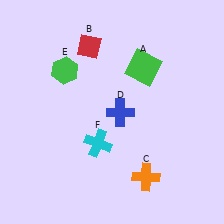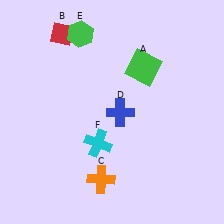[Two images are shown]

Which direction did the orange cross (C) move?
The orange cross (C) moved left.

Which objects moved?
The objects that moved are: the red diamond (B), the orange cross (C), the green hexagon (E).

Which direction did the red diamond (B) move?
The red diamond (B) moved left.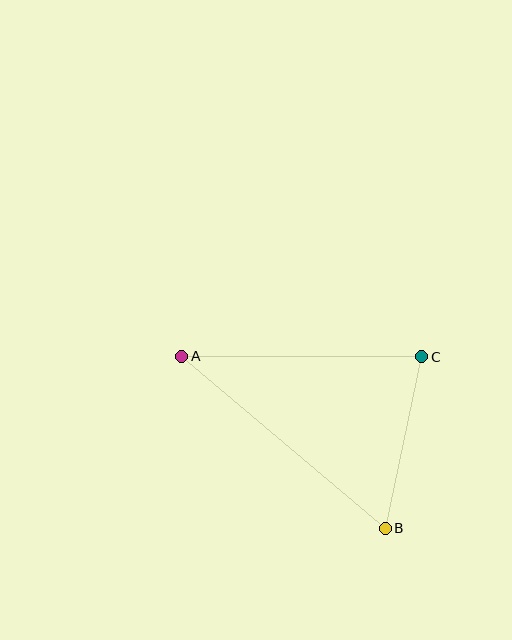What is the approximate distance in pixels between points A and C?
The distance between A and C is approximately 240 pixels.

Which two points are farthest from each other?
Points A and B are farthest from each other.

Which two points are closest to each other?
Points B and C are closest to each other.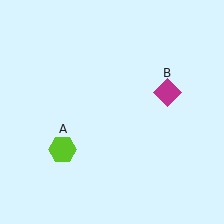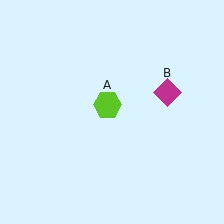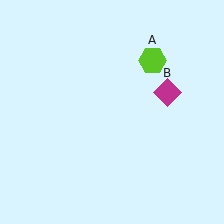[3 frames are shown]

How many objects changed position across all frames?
1 object changed position: lime hexagon (object A).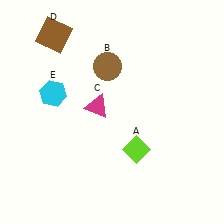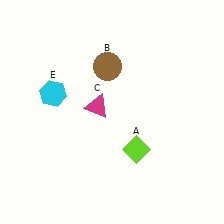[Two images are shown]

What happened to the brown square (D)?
The brown square (D) was removed in Image 2. It was in the top-left area of Image 1.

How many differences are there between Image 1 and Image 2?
There is 1 difference between the two images.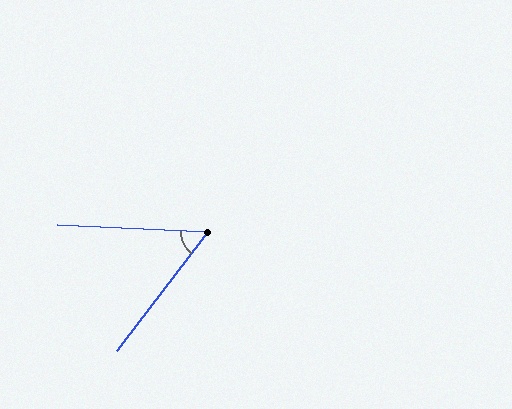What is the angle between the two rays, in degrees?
Approximately 55 degrees.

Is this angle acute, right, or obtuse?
It is acute.